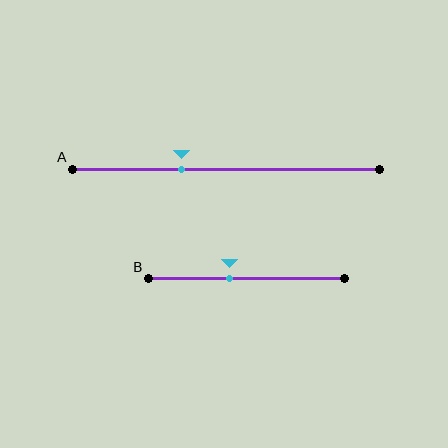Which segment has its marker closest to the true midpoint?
Segment B has its marker closest to the true midpoint.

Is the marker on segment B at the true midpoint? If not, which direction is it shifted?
No, the marker on segment B is shifted to the left by about 9% of the segment length.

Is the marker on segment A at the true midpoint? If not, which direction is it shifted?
No, the marker on segment A is shifted to the left by about 15% of the segment length.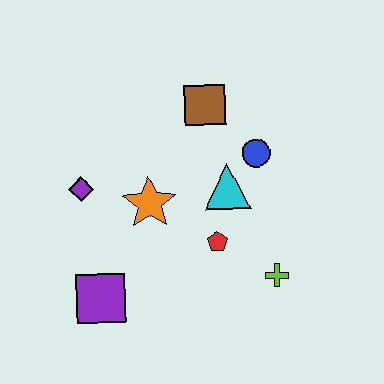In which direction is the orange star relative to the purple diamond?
The orange star is to the right of the purple diamond.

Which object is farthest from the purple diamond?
The lime cross is farthest from the purple diamond.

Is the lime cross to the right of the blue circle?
Yes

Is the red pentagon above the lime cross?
Yes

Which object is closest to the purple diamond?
The orange star is closest to the purple diamond.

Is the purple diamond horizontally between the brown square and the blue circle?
No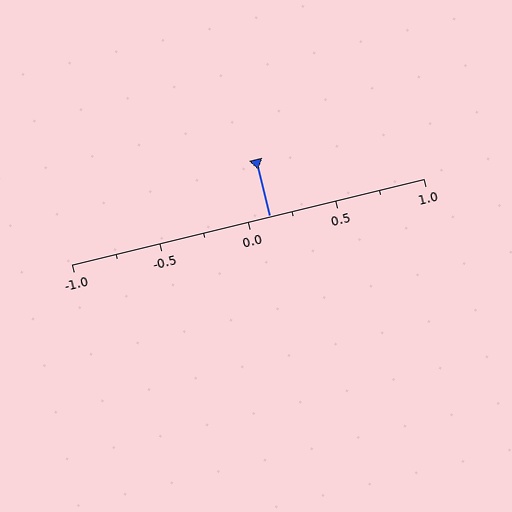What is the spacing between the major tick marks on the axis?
The major ticks are spaced 0.5 apart.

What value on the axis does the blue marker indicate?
The marker indicates approximately 0.12.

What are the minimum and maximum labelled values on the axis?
The axis runs from -1.0 to 1.0.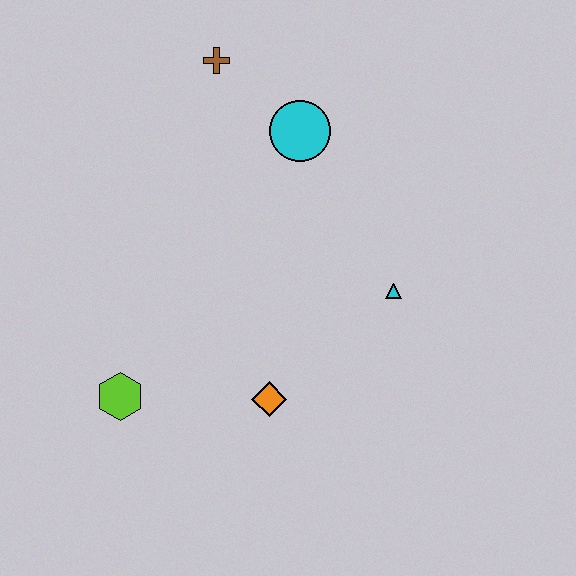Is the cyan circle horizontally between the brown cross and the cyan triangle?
Yes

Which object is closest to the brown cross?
The cyan circle is closest to the brown cross.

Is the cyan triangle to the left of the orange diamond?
No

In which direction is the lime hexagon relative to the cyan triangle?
The lime hexagon is to the left of the cyan triangle.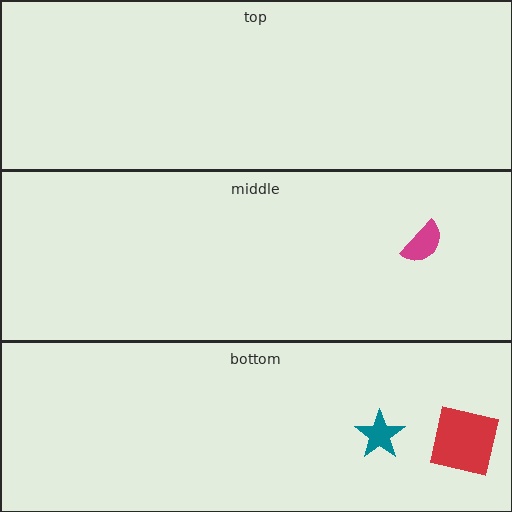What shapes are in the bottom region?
The red square, the teal star.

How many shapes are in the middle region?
1.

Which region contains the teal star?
The bottom region.